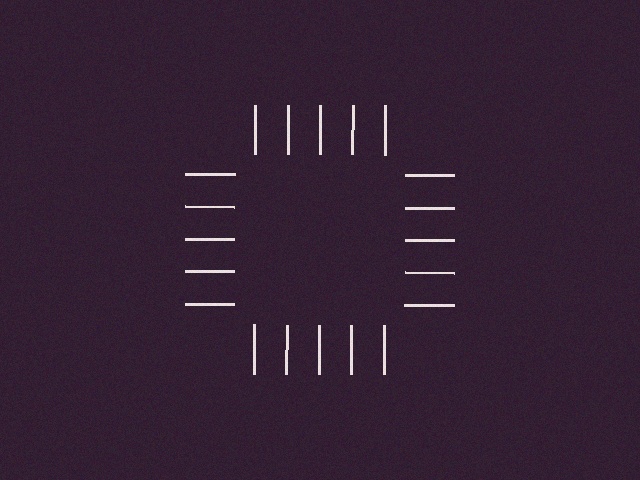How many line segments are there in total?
20 — 5 along each of the 4 edges.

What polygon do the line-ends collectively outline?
An illusory square — the line segments terminate on its edges but no continuous stroke is drawn.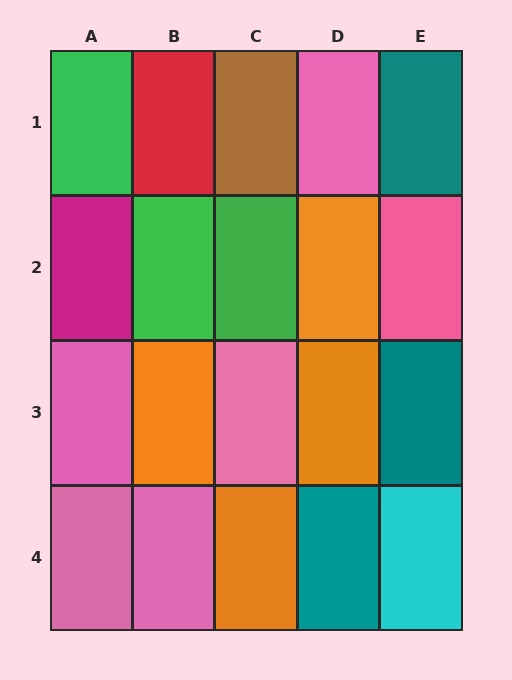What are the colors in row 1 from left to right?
Green, red, brown, pink, teal.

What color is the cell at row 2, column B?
Green.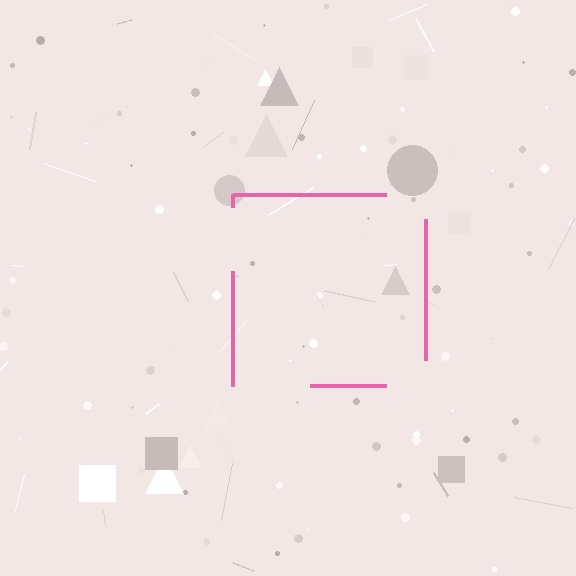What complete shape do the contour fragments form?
The contour fragments form a square.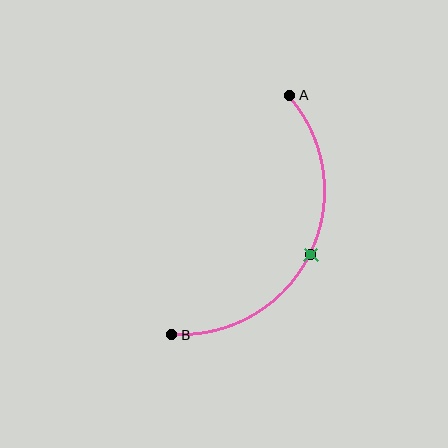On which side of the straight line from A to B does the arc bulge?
The arc bulges to the right of the straight line connecting A and B.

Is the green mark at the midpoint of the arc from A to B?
Yes. The green mark lies on the arc at equal arc-length from both A and B — it is the arc midpoint.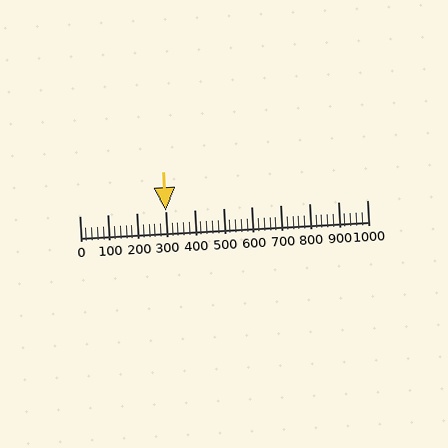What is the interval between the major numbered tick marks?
The major tick marks are spaced 100 units apart.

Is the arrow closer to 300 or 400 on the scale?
The arrow is closer to 300.